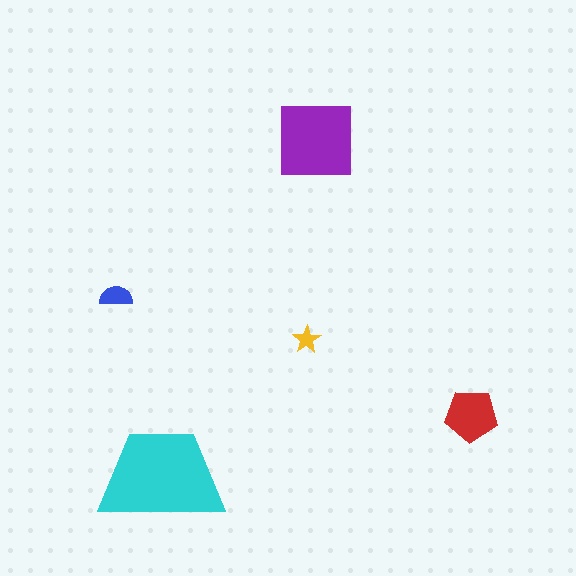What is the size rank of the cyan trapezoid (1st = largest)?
1st.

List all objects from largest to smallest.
The cyan trapezoid, the purple square, the red pentagon, the blue semicircle, the yellow star.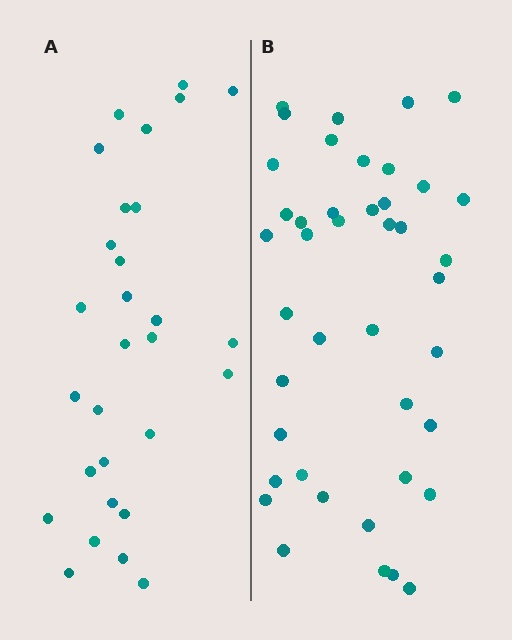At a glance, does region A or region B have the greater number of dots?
Region B (the right region) has more dots.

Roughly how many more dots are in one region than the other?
Region B has approximately 15 more dots than region A.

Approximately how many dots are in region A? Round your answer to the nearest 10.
About 30 dots. (The exact count is 29, which rounds to 30.)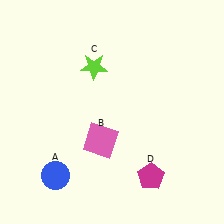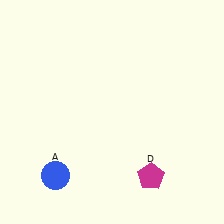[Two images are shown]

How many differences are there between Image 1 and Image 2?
There are 2 differences between the two images.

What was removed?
The lime star (C), the pink square (B) were removed in Image 2.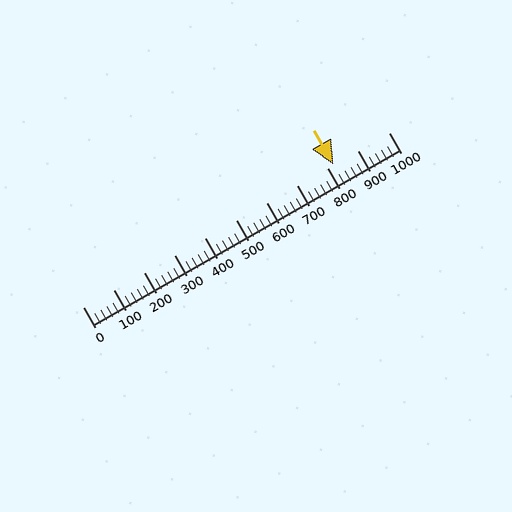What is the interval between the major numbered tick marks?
The major tick marks are spaced 100 units apart.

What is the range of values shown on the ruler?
The ruler shows values from 0 to 1000.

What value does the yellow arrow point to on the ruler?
The yellow arrow points to approximately 820.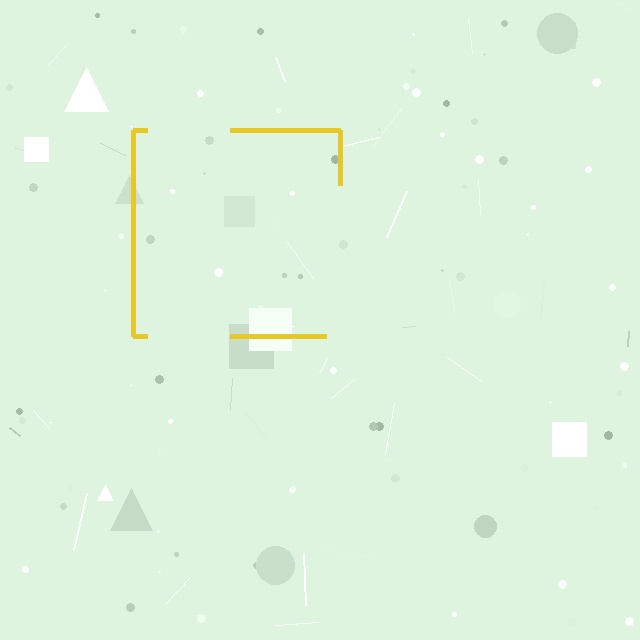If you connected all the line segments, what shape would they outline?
They would outline a square.